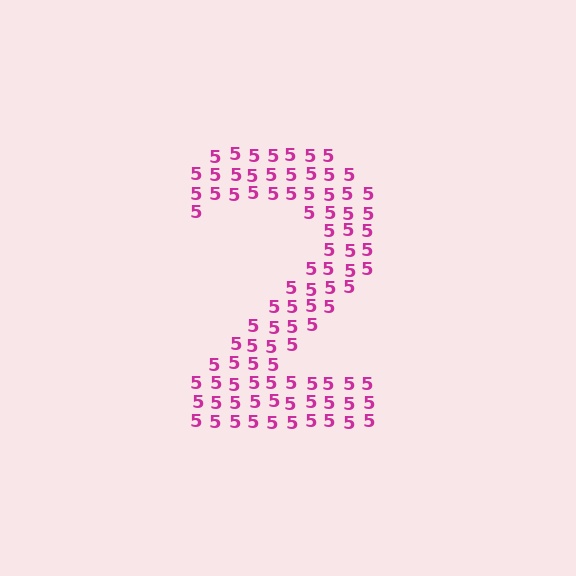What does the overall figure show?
The overall figure shows the digit 2.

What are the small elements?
The small elements are digit 5's.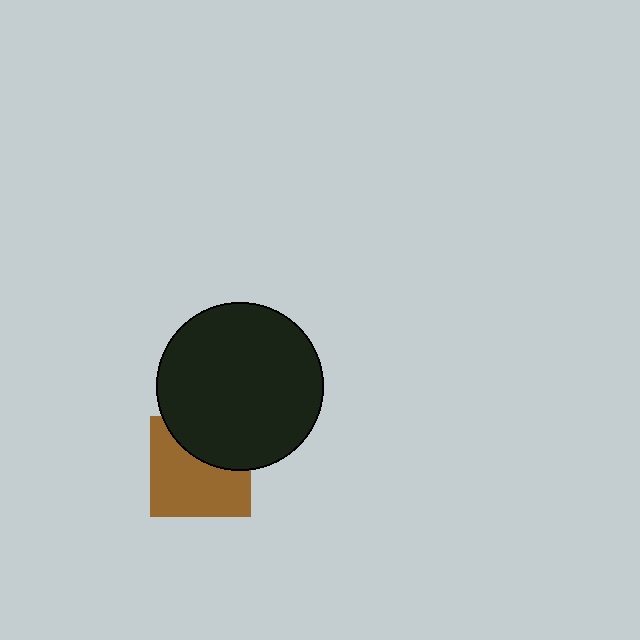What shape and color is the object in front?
The object in front is a black circle.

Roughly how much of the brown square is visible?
About half of it is visible (roughly 63%).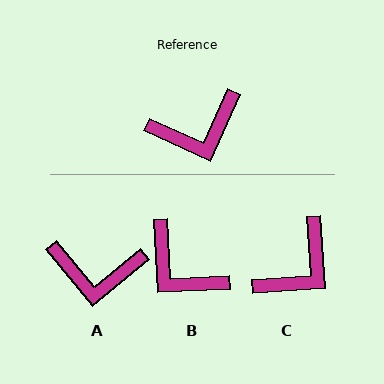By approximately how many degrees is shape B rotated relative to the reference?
Approximately 63 degrees clockwise.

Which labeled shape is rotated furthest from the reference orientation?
B, about 63 degrees away.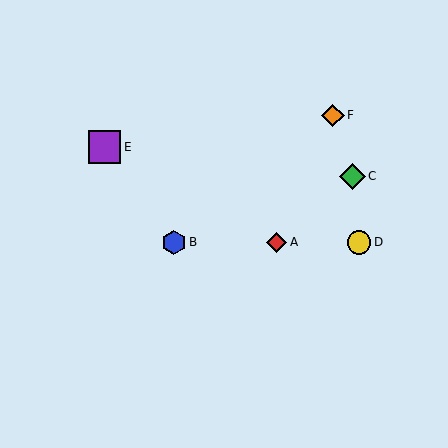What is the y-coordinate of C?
Object C is at y≈176.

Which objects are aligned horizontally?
Objects A, B, D are aligned horizontally.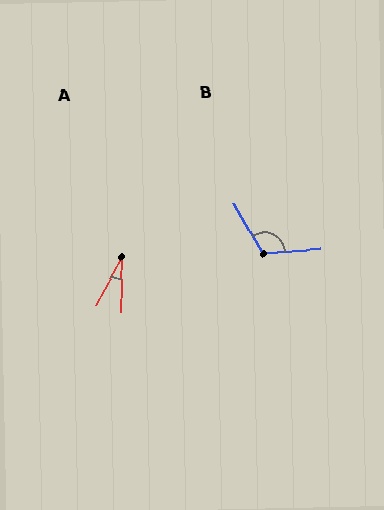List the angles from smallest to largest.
A (27°), B (116°).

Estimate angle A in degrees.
Approximately 27 degrees.